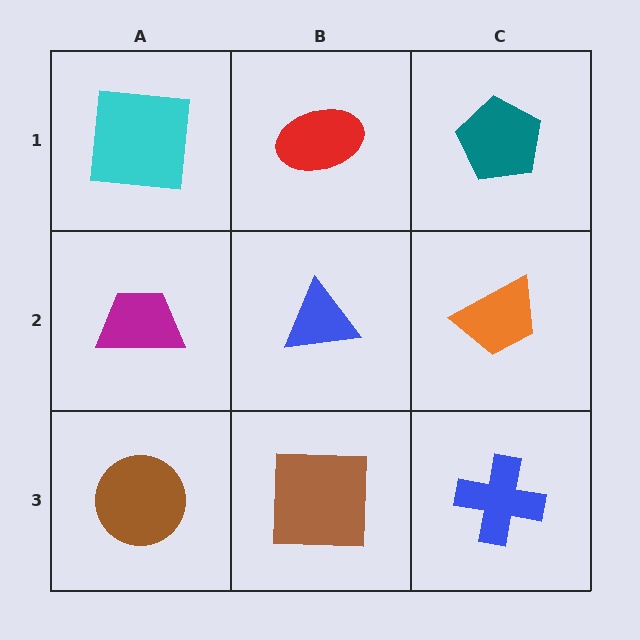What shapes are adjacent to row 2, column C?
A teal pentagon (row 1, column C), a blue cross (row 3, column C), a blue triangle (row 2, column B).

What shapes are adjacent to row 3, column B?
A blue triangle (row 2, column B), a brown circle (row 3, column A), a blue cross (row 3, column C).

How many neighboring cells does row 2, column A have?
3.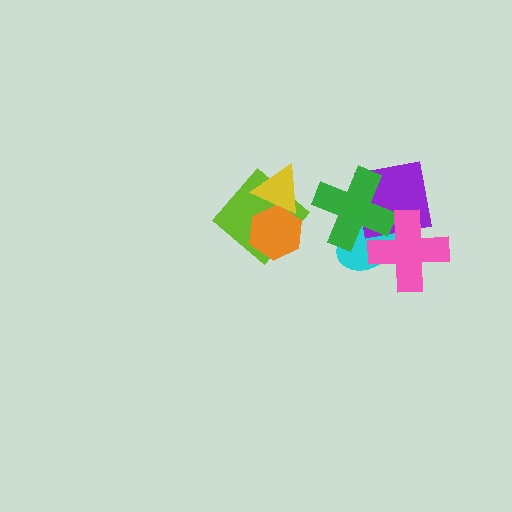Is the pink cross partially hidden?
No, no other shape covers it.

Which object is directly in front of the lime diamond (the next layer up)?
The orange hexagon is directly in front of the lime diamond.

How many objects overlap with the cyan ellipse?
3 objects overlap with the cyan ellipse.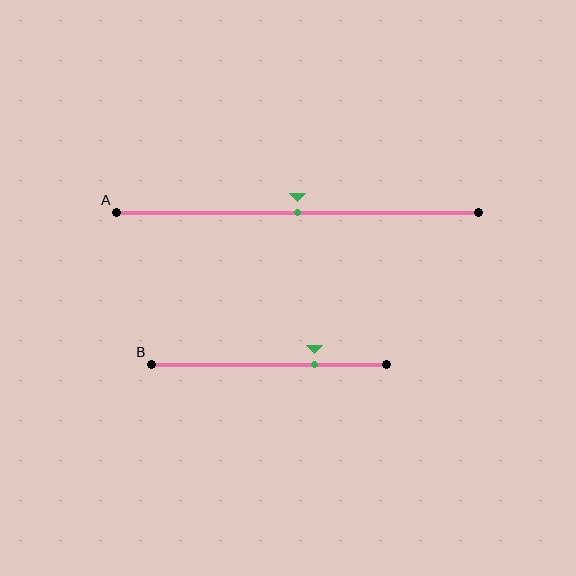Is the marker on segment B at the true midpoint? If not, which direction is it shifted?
No, the marker on segment B is shifted to the right by about 19% of the segment length.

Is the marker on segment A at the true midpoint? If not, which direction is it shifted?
Yes, the marker on segment A is at the true midpoint.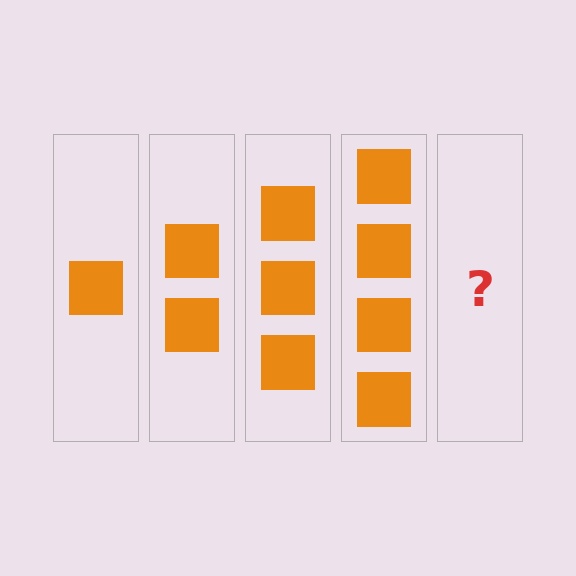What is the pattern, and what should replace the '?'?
The pattern is that each step adds one more square. The '?' should be 5 squares.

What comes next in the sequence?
The next element should be 5 squares.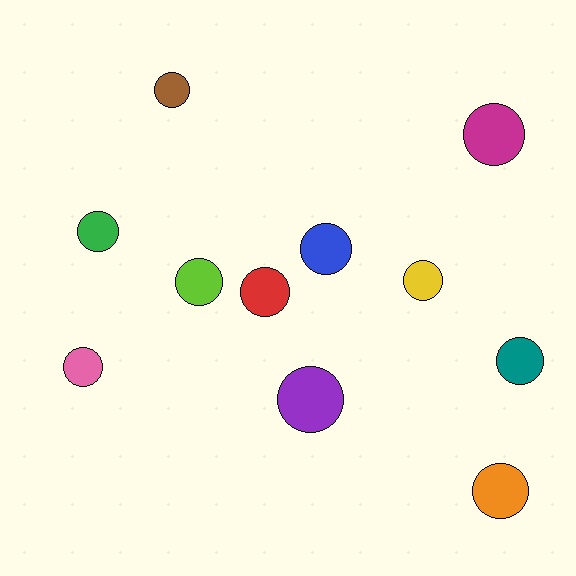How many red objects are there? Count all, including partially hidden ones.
There is 1 red object.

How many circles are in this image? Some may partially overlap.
There are 11 circles.